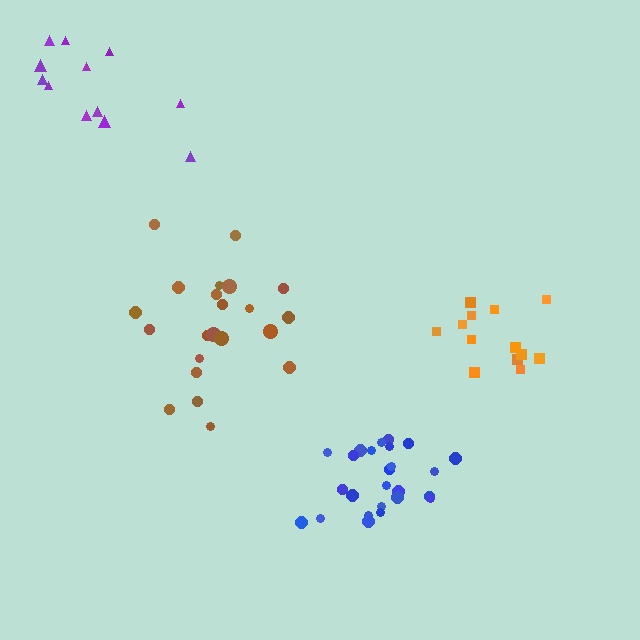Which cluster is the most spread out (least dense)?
Purple.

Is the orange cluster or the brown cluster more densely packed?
Orange.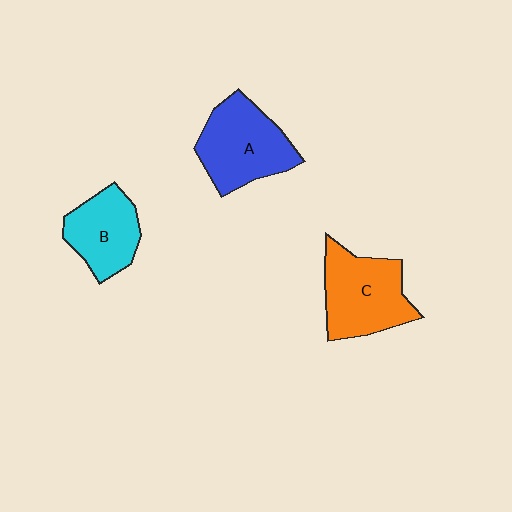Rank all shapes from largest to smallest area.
From largest to smallest: C (orange), A (blue), B (cyan).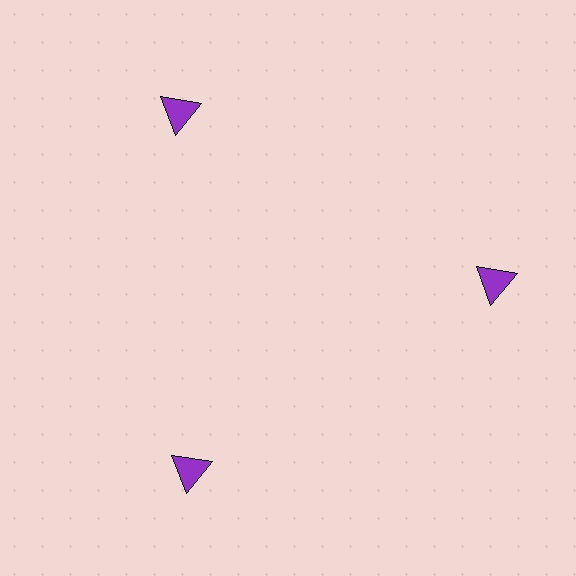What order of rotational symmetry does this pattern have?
This pattern has 3-fold rotational symmetry.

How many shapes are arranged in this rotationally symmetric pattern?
There are 3 shapes, arranged in 3 groups of 1.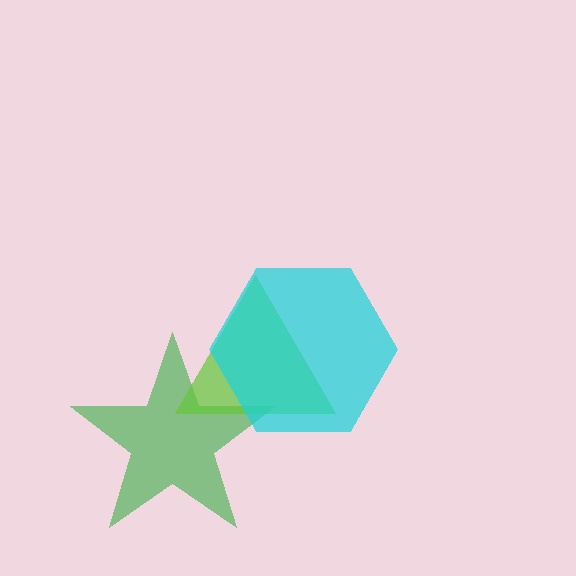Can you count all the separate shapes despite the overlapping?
Yes, there are 3 separate shapes.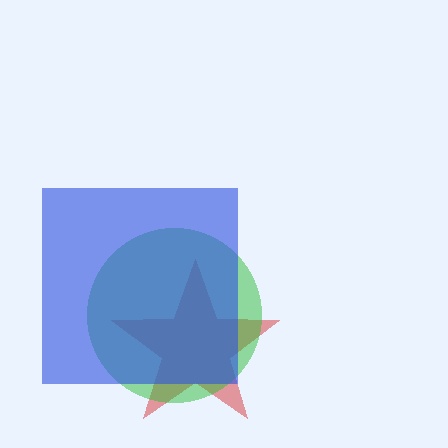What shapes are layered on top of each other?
The layered shapes are: a red star, a green circle, a blue square.